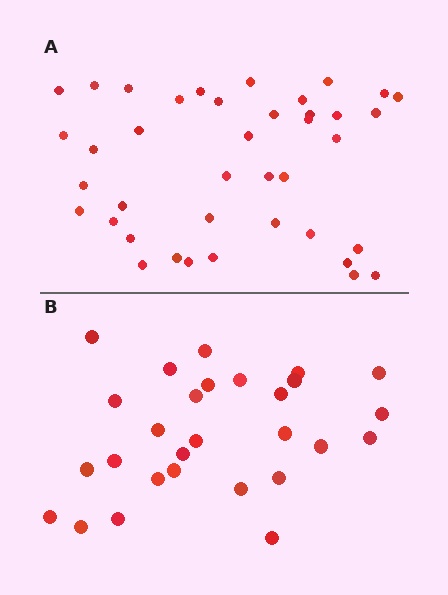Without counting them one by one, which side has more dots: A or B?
Region A (the top region) has more dots.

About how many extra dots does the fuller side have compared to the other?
Region A has roughly 12 or so more dots than region B.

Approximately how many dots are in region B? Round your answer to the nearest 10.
About 30 dots. (The exact count is 28, which rounds to 30.)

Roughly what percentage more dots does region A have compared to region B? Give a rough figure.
About 45% more.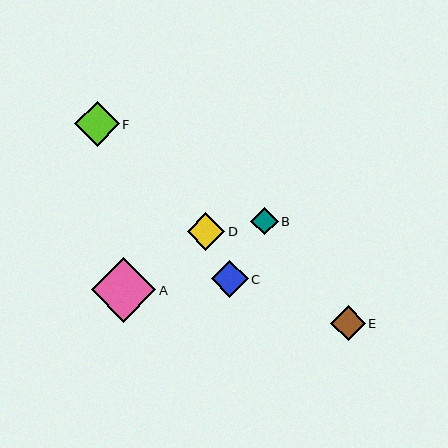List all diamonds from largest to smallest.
From largest to smallest: A, F, D, C, E, B.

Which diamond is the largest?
Diamond A is the largest with a size of approximately 65 pixels.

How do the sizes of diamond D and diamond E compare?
Diamond D and diamond E are approximately the same size.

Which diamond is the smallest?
Diamond B is the smallest with a size of approximately 27 pixels.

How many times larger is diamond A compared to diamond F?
Diamond A is approximately 1.5 times the size of diamond F.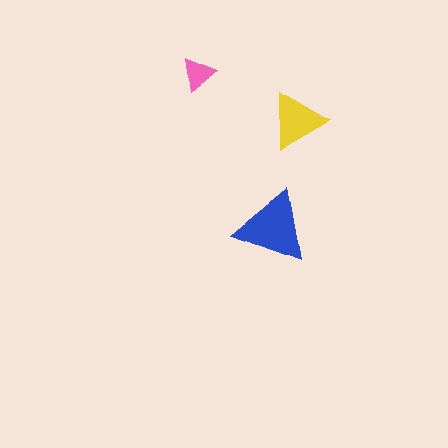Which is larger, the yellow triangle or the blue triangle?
The blue one.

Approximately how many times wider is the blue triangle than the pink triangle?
About 2 times wider.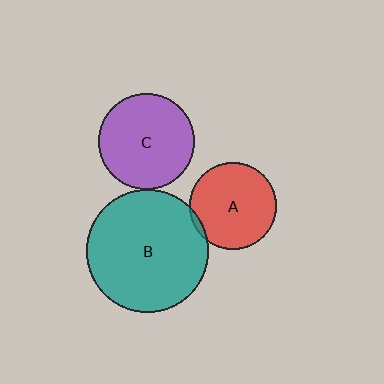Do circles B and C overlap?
Yes.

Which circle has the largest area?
Circle B (teal).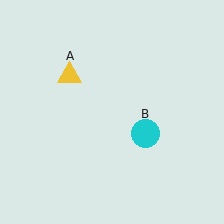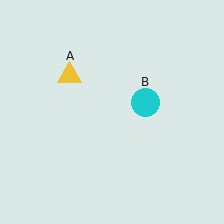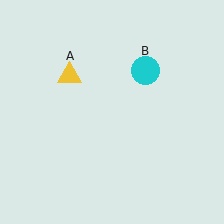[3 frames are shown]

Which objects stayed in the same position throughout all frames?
Yellow triangle (object A) remained stationary.